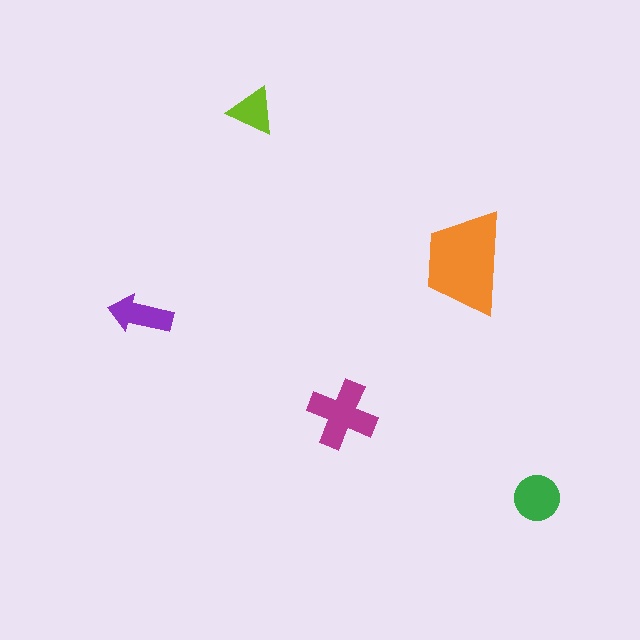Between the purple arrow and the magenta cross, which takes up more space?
The magenta cross.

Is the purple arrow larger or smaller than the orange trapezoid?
Smaller.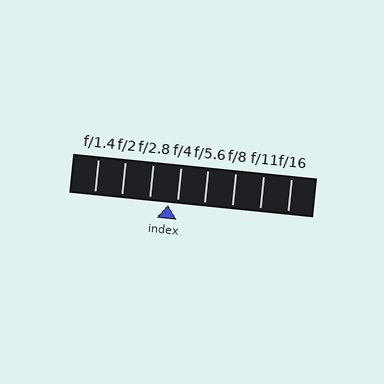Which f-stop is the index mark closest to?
The index mark is closest to f/4.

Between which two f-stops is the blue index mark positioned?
The index mark is between f/2.8 and f/4.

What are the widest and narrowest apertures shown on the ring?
The widest aperture shown is f/1.4 and the narrowest is f/16.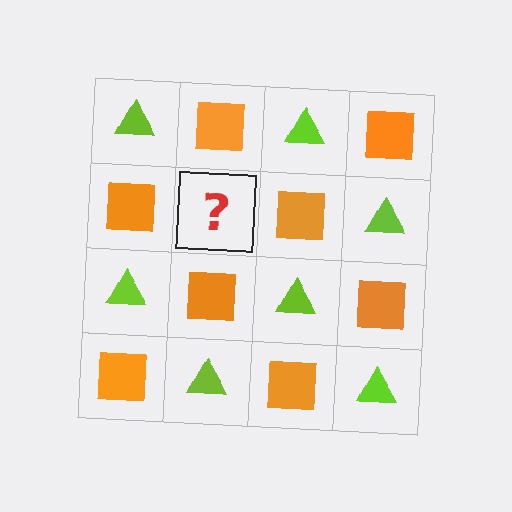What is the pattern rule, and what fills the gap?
The rule is that it alternates lime triangle and orange square in a checkerboard pattern. The gap should be filled with a lime triangle.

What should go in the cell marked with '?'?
The missing cell should contain a lime triangle.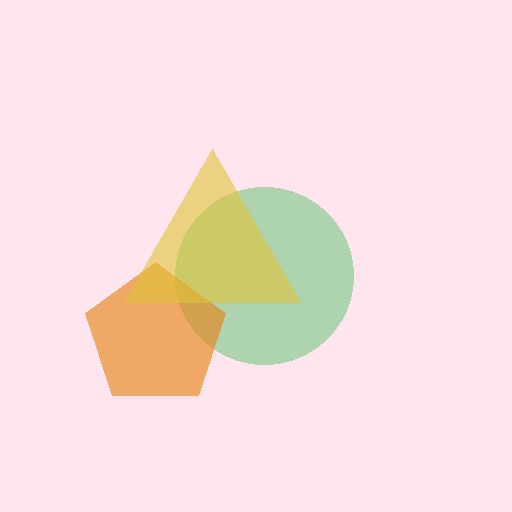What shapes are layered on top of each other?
The layered shapes are: a green circle, an orange pentagon, a yellow triangle.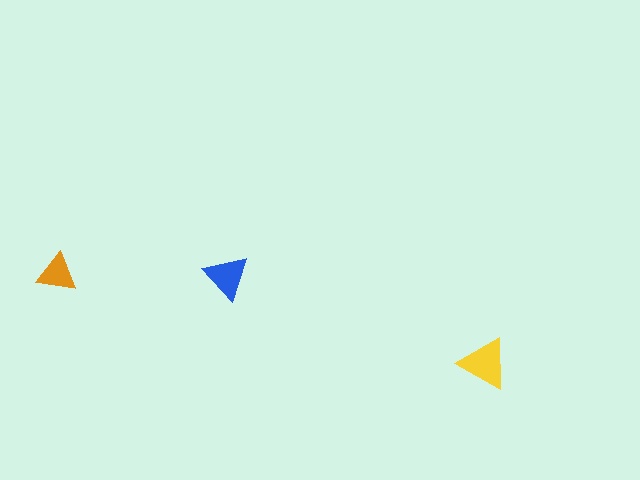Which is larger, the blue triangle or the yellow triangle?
The yellow one.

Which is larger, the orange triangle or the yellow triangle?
The yellow one.